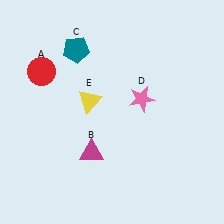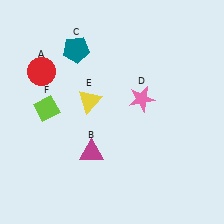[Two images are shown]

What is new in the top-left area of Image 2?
A lime diamond (F) was added in the top-left area of Image 2.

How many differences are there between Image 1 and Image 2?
There is 1 difference between the two images.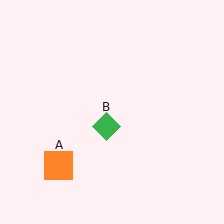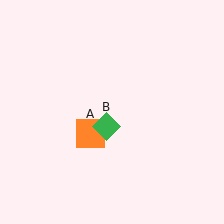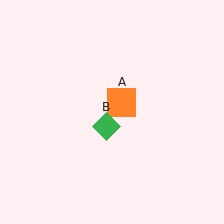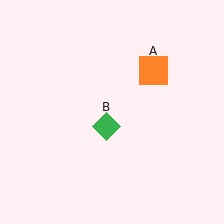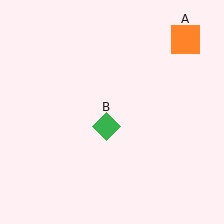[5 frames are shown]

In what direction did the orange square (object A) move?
The orange square (object A) moved up and to the right.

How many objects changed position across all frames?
1 object changed position: orange square (object A).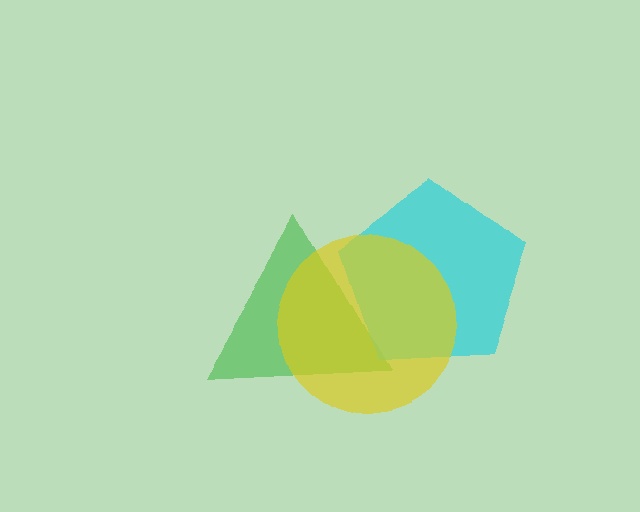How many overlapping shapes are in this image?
There are 3 overlapping shapes in the image.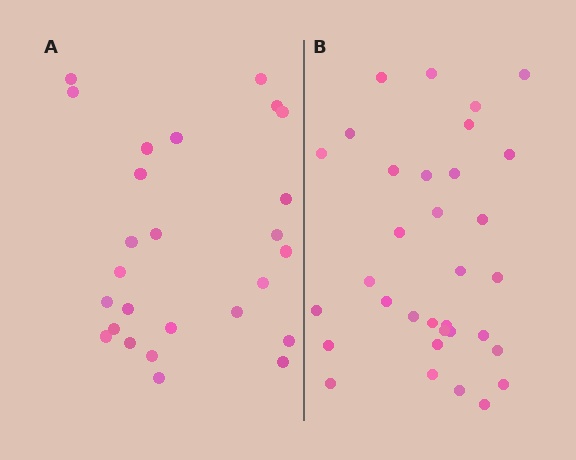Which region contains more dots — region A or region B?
Region B (the right region) has more dots.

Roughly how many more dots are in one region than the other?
Region B has roughly 8 or so more dots than region A.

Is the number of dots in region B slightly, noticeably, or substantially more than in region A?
Region B has noticeably more, but not dramatically so. The ratio is roughly 1.3 to 1.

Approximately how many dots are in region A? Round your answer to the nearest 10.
About 30 dots. (The exact count is 26, which rounds to 30.)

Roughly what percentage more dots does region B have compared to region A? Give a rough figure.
About 25% more.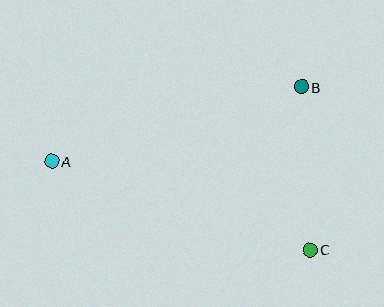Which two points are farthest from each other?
Points A and C are farthest from each other.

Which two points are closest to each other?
Points B and C are closest to each other.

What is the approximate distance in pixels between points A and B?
The distance between A and B is approximately 261 pixels.